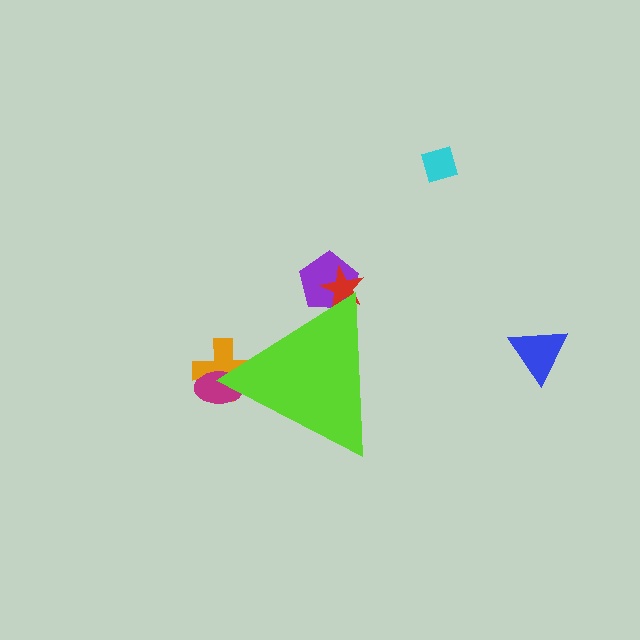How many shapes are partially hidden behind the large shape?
4 shapes are partially hidden.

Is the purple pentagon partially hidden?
Yes, the purple pentagon is partially hidden behind the lime triangle.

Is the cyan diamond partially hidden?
No, the cyan diamond is fully visible.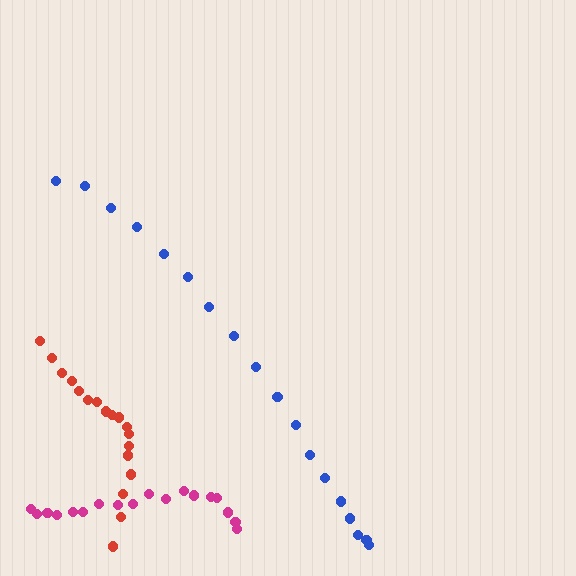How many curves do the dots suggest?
There are 3 distinct paths.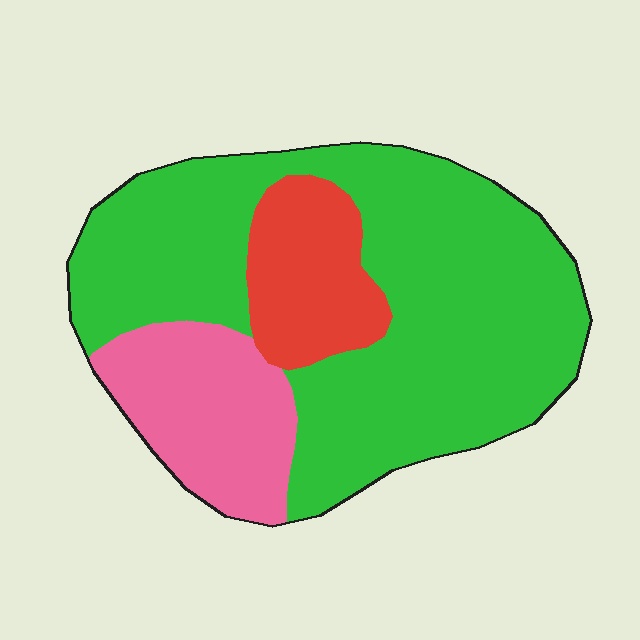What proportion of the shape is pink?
Pink covers about 20% of the shape.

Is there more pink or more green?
Green.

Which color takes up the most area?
Green, at roughly 65%.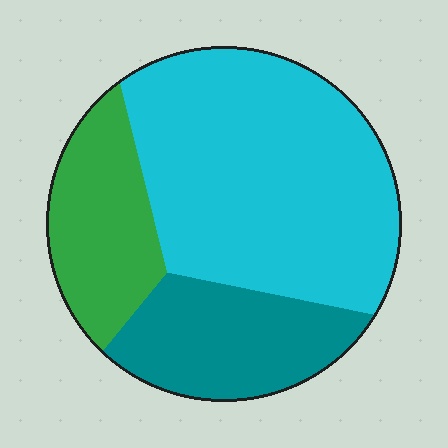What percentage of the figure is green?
Green takes up less than a quarter of the figure.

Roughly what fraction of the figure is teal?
Teal takes up about one quarter (1/4) of the figure.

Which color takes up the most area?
Cyan, at roughly 55%.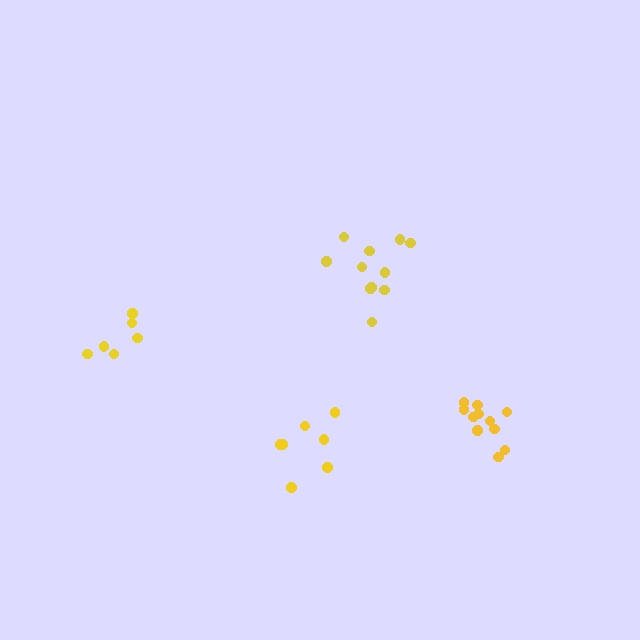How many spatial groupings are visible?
There are 4 spatial groupings.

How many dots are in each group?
Group 1: 11 dots, Group 2: 7 dots, Group 3: 6 dots, Group 4: 11 dots (35 total).